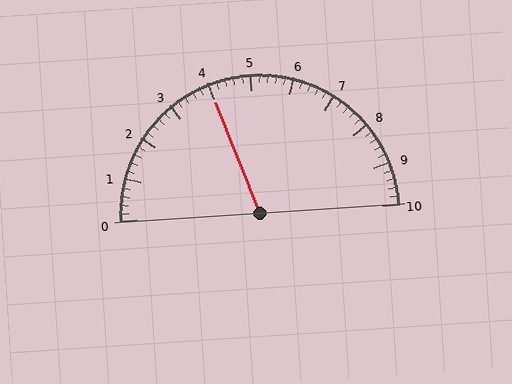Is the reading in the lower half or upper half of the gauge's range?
The reading is in the lower half of the range (0 to 10).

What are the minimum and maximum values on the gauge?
The gauge ranges from 0 to 10.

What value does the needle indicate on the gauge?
The needle indicates approximately 4.0.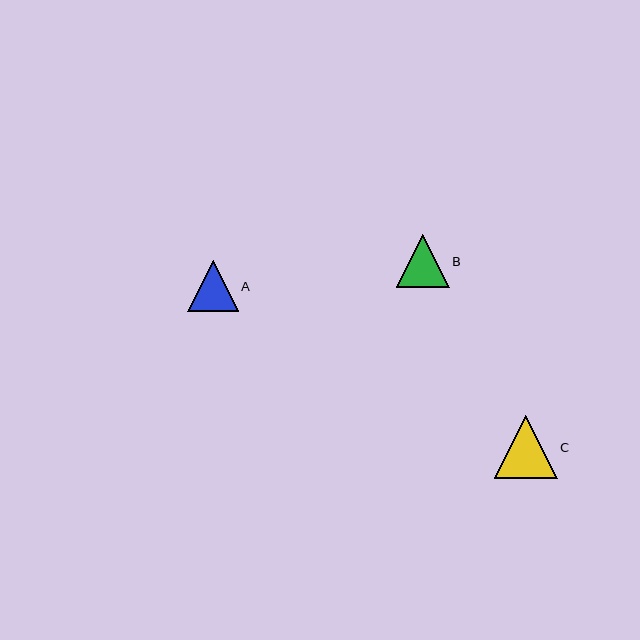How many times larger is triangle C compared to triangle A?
Triangle C is approximately 1.2 times the size of triangle A.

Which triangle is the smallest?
Triangle A is the smallest with a size of approximately 51 pixels.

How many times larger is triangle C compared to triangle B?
Triangle C is approximately 1.2 times the size of triangle B.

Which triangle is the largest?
Triangle C is the largest with a size of approximately 63 pixels.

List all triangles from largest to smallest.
From largest to smallest: C, B, A.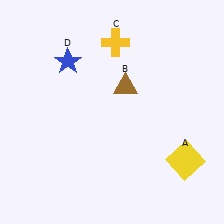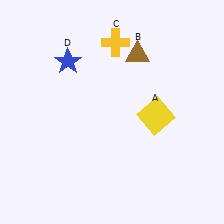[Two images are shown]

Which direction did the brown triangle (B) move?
The brown triangle (B) moved up.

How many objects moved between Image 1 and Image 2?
2 objects moved between the two images.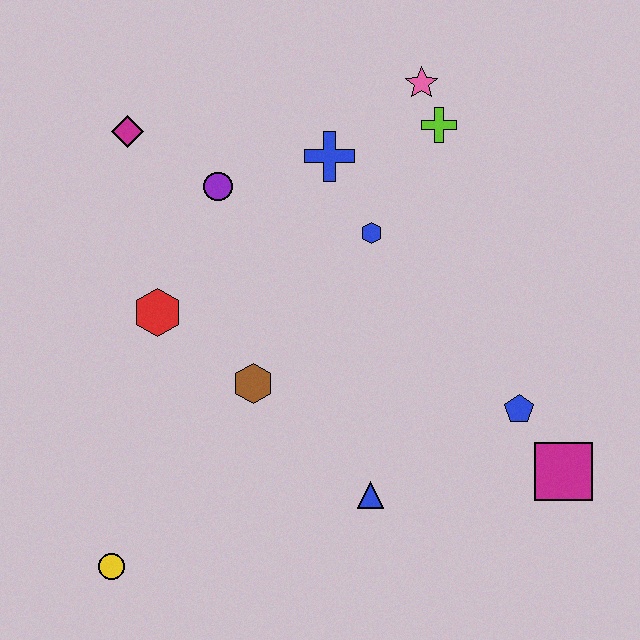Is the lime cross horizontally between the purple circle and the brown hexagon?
No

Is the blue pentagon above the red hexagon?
No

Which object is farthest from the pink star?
The yellow circle is farthest from the pink star.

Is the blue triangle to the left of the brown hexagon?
No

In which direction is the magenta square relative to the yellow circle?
The magenta square is to the right of the yellow circle.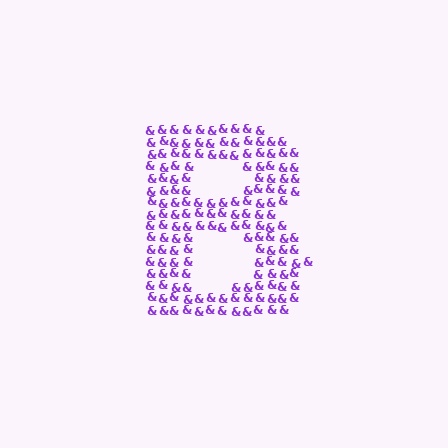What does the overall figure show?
The overall figure shows the letter B.